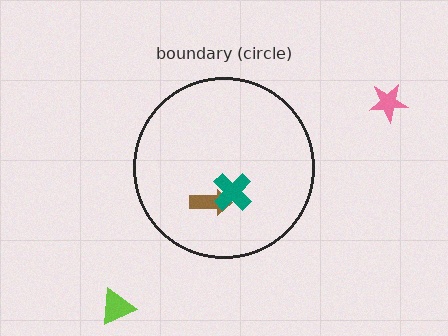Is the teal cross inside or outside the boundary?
Inside.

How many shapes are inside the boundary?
2 inside, 2 outside.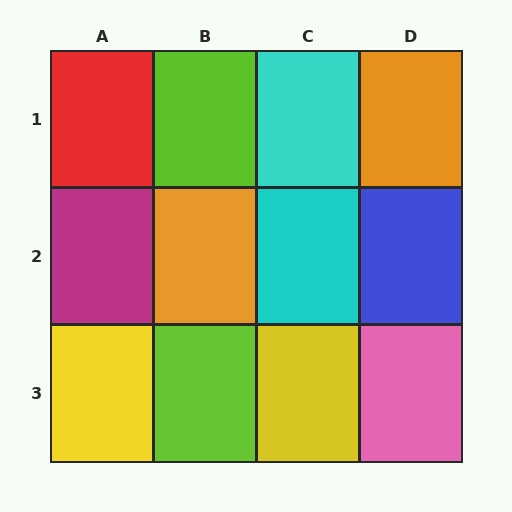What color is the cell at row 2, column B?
Orange.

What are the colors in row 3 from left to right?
Yellow, lime, yellow, pink.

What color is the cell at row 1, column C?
Cyan.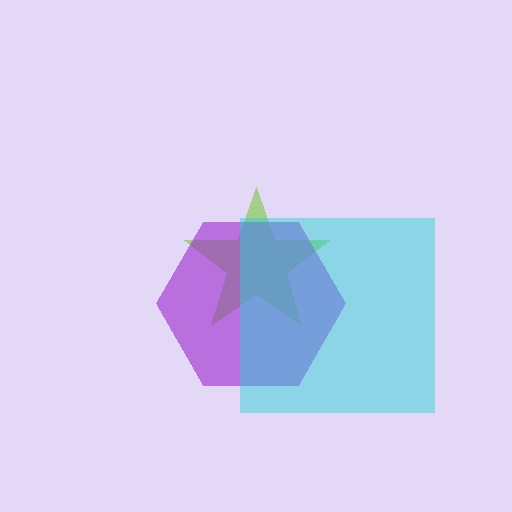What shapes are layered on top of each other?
The layered shapes are: a lime star, a purple hexagon, a cyan square.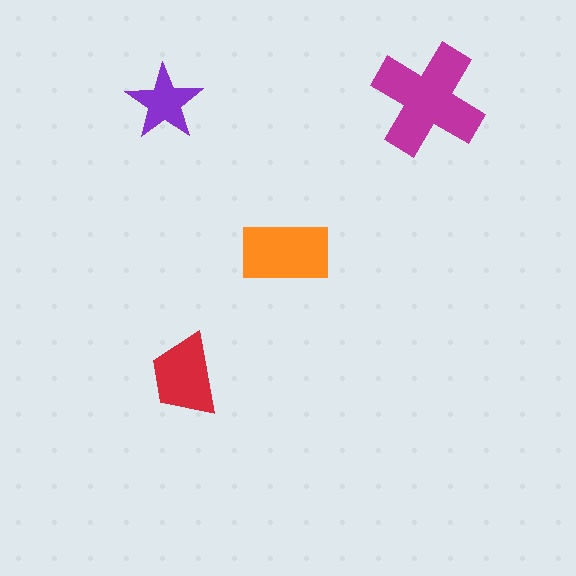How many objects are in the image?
There are 4 objects in the image.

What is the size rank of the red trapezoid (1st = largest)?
3rd.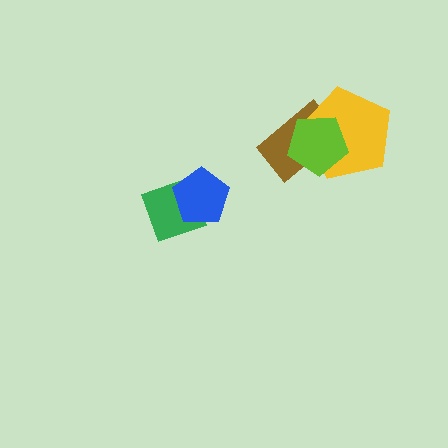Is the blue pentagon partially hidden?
No, no other shape covers it.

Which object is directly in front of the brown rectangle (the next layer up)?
The yellow pentagon is directly in front of the brown rectangle.